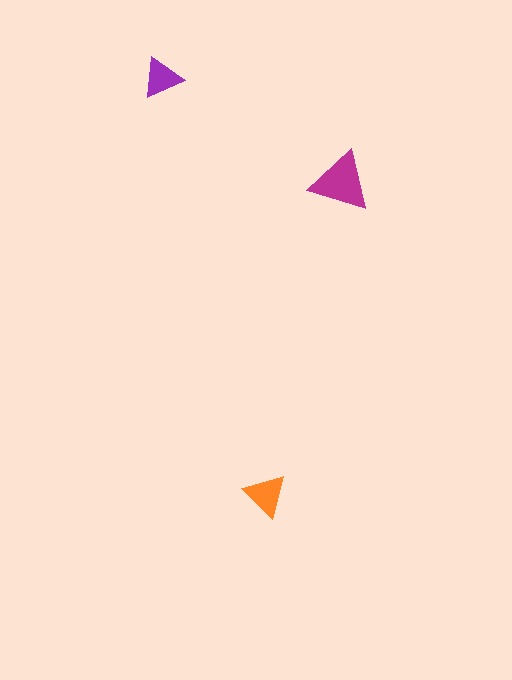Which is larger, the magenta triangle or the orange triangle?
The magenta one.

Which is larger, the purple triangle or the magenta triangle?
The magenta one.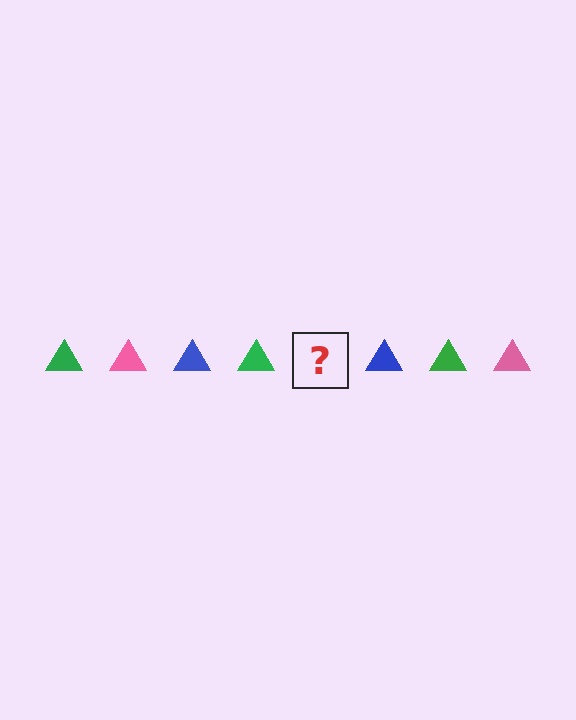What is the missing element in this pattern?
The missing element is a pink triangle.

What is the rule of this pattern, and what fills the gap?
The rule is that the pattern cycles through green, pink, blue triangles. The gap should be filled with a pink triangle.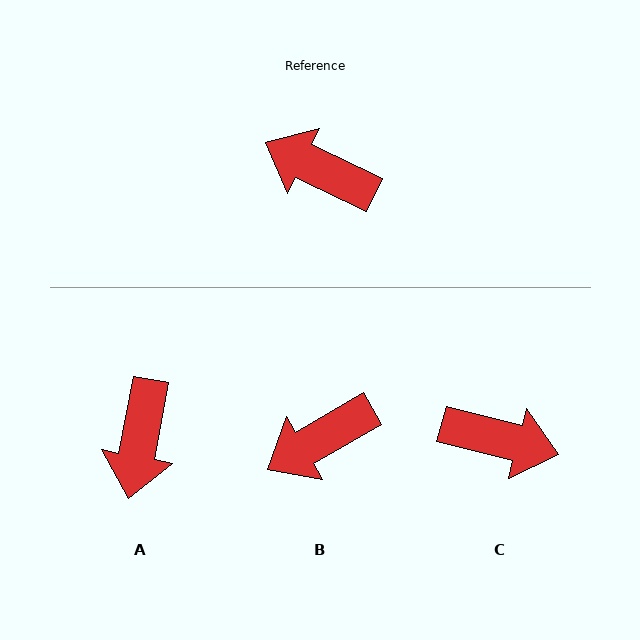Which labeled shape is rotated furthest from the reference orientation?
C, about 169 degrees away.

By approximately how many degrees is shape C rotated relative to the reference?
Approximately 169 degrees clockwise.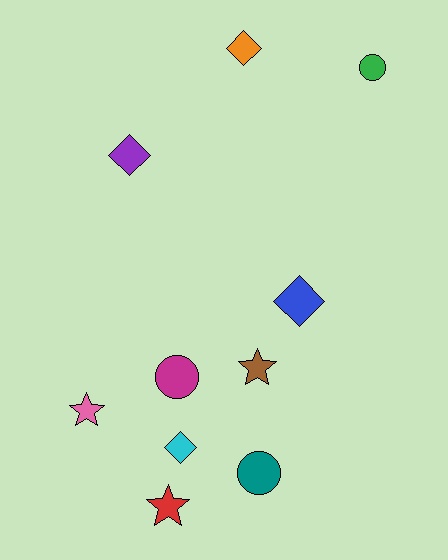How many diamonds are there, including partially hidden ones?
There are 4 diamonds.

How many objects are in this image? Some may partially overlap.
There are 10 objects.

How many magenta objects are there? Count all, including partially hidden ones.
There is 1 magenta object.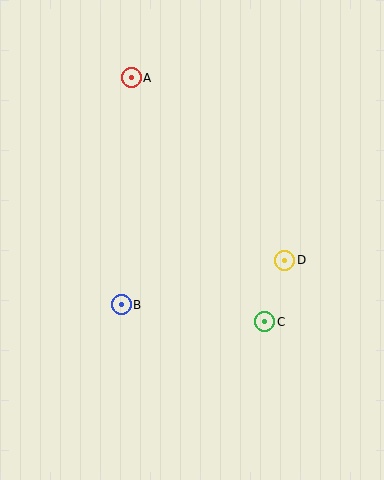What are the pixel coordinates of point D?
Point D is at (285, 260).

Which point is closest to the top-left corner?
Point A is closest to the top-left corner.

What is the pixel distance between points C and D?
The distance between C and D is 65 pixels.